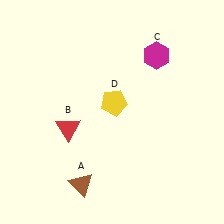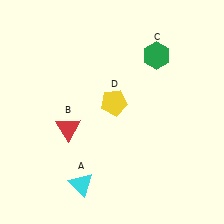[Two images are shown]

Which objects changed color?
A changed from brown to cyan. C changed from magenta to green.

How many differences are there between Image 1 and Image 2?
There are 2 differences between the two images.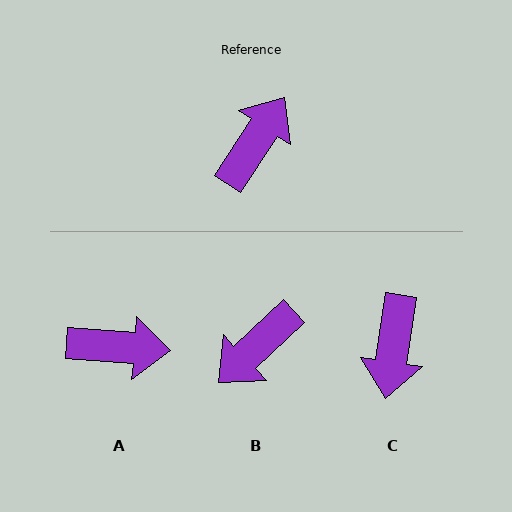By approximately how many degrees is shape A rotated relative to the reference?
Approximately 61 degrees clockwise.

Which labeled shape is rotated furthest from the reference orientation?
B, about 167 degrees away.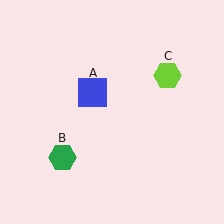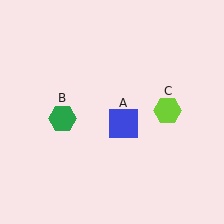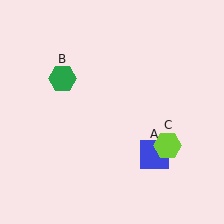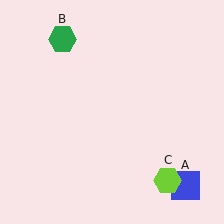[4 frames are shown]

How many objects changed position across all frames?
3 objects changed position: blue square (object A), green hexagon (object B), lime hexagon (object C).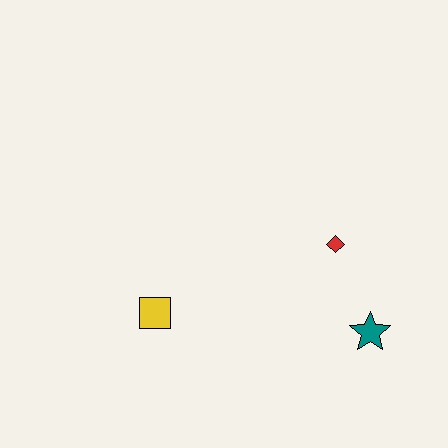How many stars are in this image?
There is 1 star.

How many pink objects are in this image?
There are no pink objects.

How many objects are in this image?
There are 3 objects.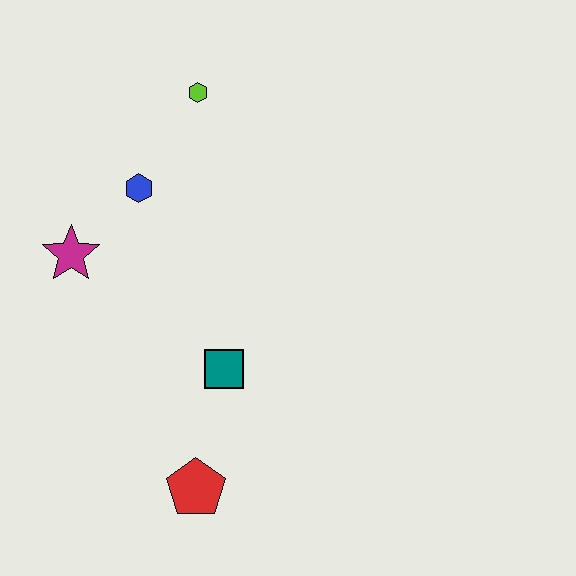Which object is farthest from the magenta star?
The red pentagon is farthest from the magenta star.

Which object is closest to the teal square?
The red pentagon is closest to the teal square.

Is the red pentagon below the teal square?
Yes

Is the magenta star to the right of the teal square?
No